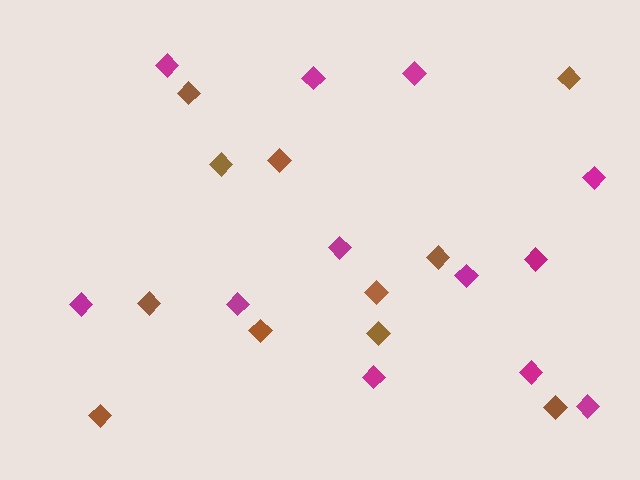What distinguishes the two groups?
There are 2 groups: one group of magenta diamonds (12) and one group of brown diamonds (11).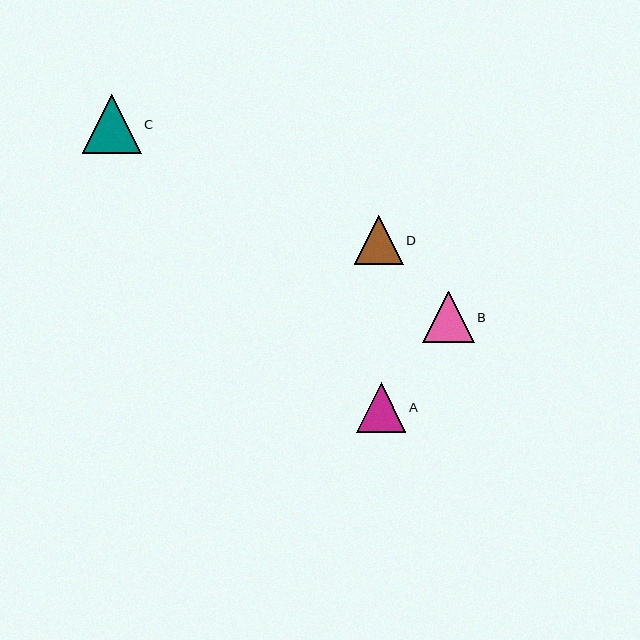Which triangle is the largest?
Triangle C is the largest with a size of approximately 59 pixels.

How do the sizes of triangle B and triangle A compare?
Triangle B and triangle A are approximately the same size.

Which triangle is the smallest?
Triangle D is the smallest with a size of approximately 49 pixels.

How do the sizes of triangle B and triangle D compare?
Triangle B and triangle D are approximately the same size.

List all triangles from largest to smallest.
From largest to smallest: C, B, A, D.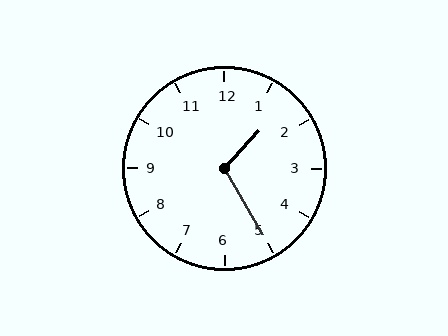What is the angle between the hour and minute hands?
Approximately 108 degrees.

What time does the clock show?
1:25.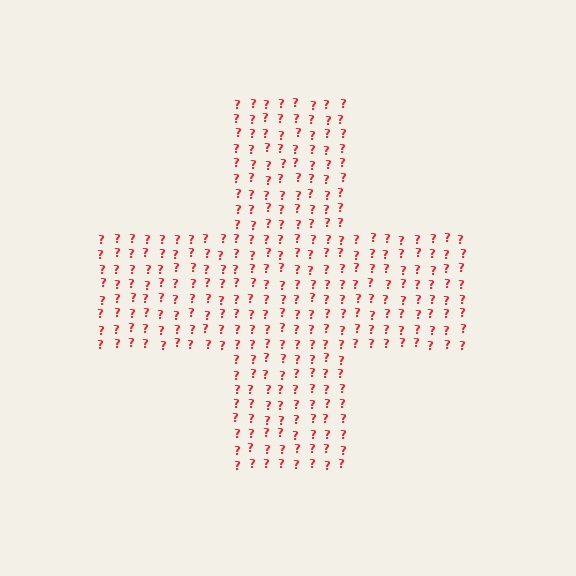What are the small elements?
The small elements are question marks.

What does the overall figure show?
The overall figure shows a cross.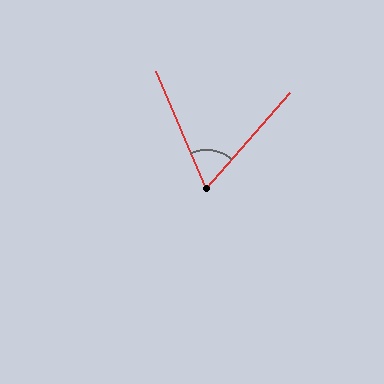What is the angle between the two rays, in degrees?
Approximately 64 degrees.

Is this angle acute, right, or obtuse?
It is acute.